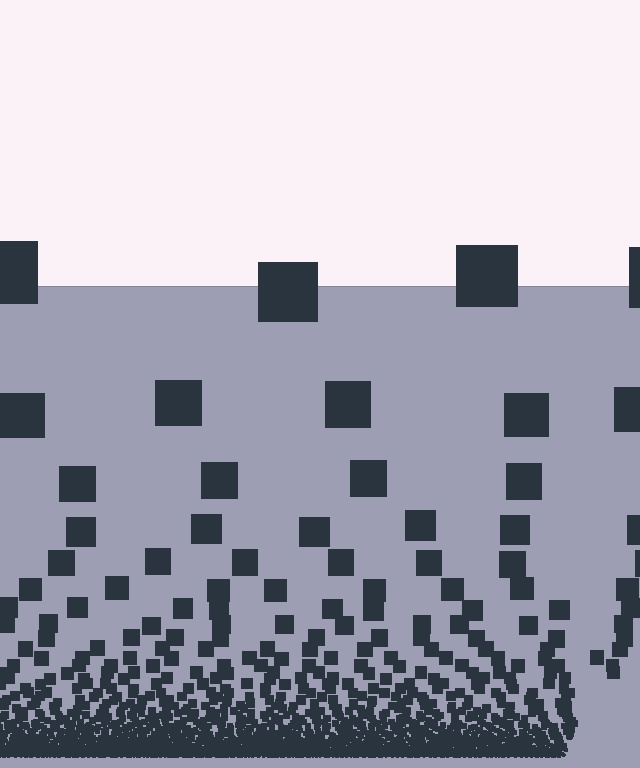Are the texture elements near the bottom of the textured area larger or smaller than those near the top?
Smaller. The gradient is inverted — elements near the bottom are smaller and denser.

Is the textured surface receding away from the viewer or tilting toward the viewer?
The surface appears to tilt toward the viewer. Texture elements get larger and sparser toward the top.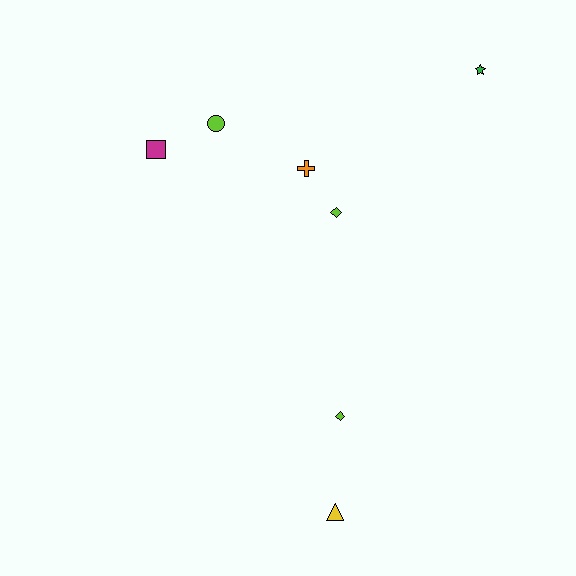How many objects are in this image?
There are 7 objects.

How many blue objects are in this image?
There are no blue objects.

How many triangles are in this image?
There is 1 triangle.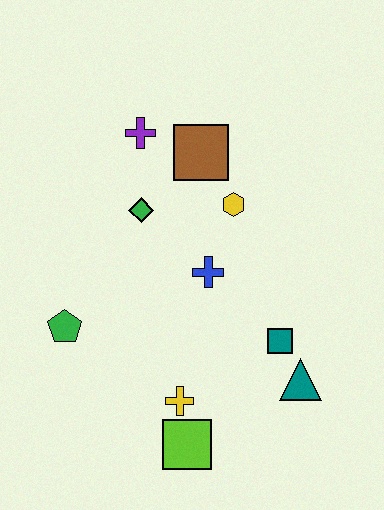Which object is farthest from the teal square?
The purple cross is farthest from the teal square.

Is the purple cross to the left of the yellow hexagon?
Yes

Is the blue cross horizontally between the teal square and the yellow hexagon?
No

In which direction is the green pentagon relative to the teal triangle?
The green pentagon is to the left of the teal triangle.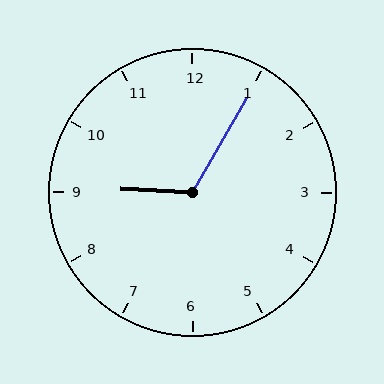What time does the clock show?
9:05.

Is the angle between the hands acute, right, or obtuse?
It is obtuse.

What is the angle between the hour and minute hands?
Approximately 118 degrees.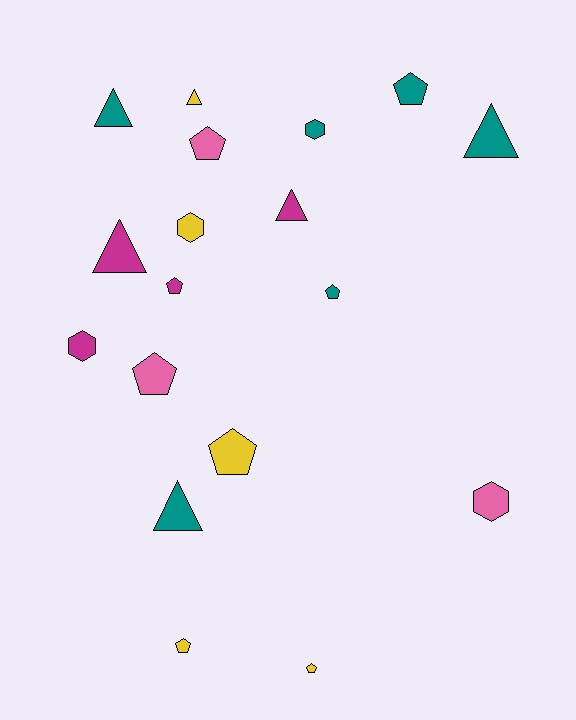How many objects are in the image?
There are 18 objects.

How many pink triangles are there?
There are no pink triangles.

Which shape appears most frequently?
Pentagon, with 8 objects.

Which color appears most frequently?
Teal, with 6 objects.